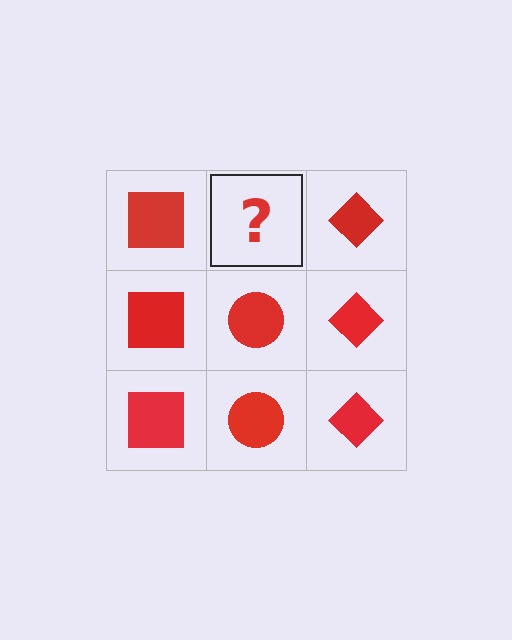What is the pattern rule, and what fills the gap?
The rule is that each column has a consistent shape. The gap should be filled with a red circle.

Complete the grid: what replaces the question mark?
The question mark should be replaced with a red circle.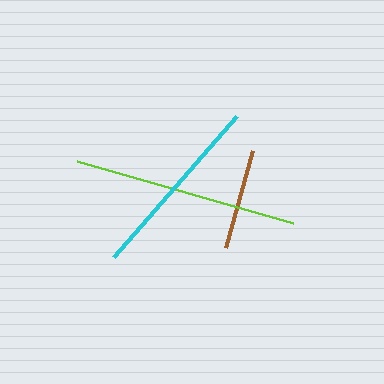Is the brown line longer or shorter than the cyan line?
The cyan line is longer than the brown line.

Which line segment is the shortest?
The brown line is the shortest at approximately 101 pixels.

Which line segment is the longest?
The lime line is the longest at approximately 224 pixels.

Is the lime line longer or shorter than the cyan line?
The lime line is longer than the cyan line.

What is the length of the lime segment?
The lime segment is approximately 224 pixels long.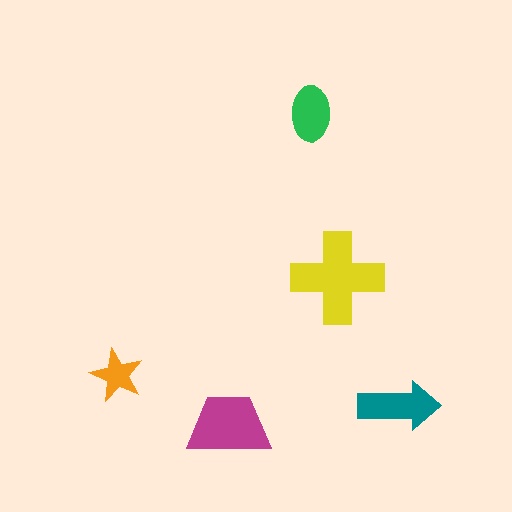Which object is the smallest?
The orange star.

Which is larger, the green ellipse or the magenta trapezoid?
The magenta trapezoid.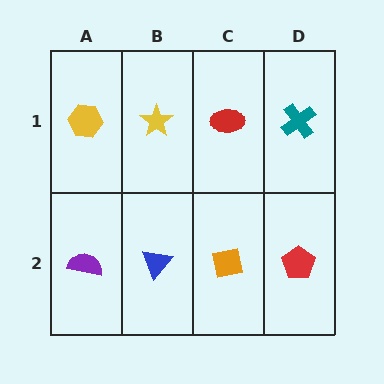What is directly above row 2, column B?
A yellow star.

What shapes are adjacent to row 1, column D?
A red pentagon (row 2, column D), a red ellipse (row 1, column C).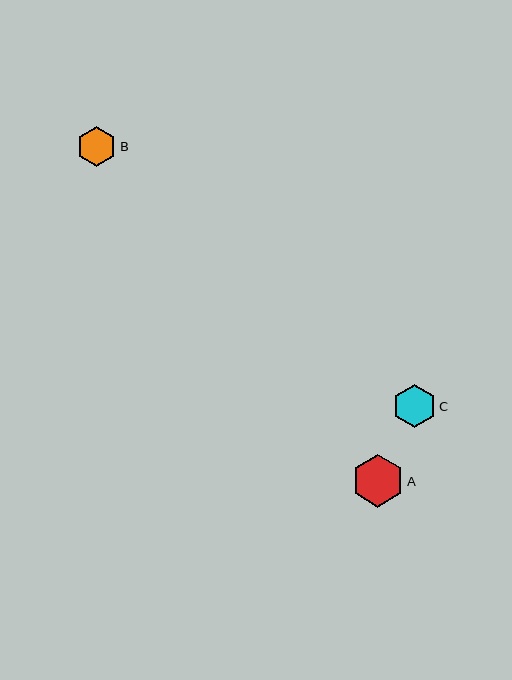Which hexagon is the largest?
Hexagon A is the largest with a size of approximately 53 pixels.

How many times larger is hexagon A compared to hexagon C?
Hexagon A is approximately 1.2 times the size of hexagon C.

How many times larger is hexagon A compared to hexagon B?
Hexagon A is approximately 1.3 times the size of hexagon B.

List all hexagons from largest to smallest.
From largest to smallest: A, C, B.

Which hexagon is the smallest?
Hexagon B is the smallest with a size of approximately 40 pixels.